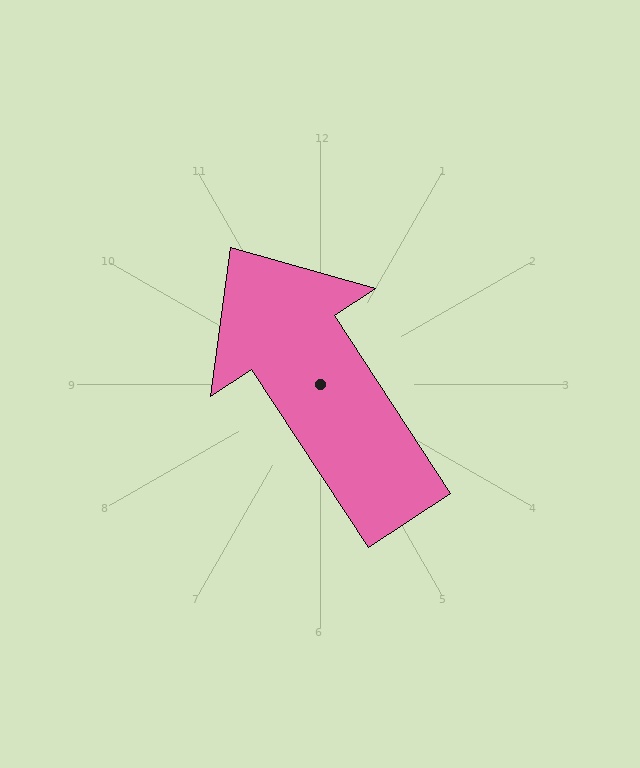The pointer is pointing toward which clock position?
Roughly 11 o'clock.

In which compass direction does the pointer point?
Northwest.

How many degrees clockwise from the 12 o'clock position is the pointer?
Approximately 327 degrees.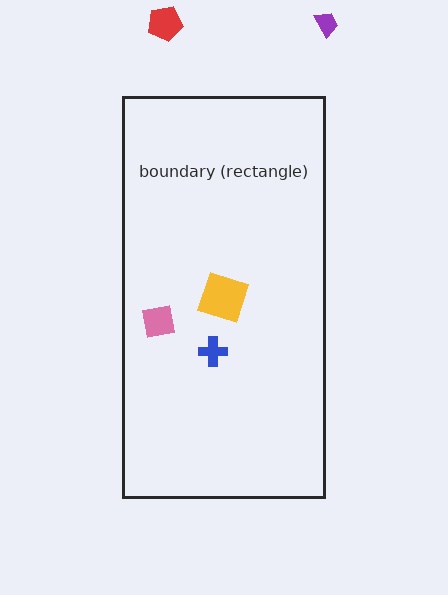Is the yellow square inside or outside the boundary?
Inside.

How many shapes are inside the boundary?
3 inside, 2 outside.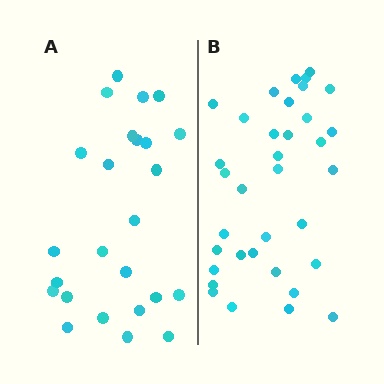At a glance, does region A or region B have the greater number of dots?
Region B (the right region) has more dots.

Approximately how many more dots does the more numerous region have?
Region B has roughly 10 or so more dots than region A.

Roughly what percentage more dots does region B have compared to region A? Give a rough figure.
About 40% more.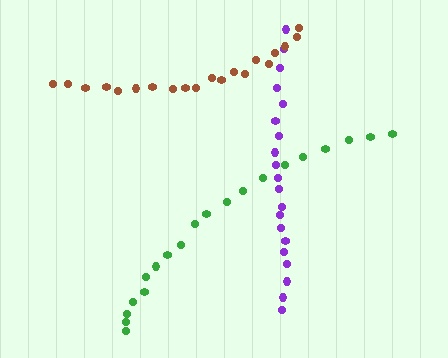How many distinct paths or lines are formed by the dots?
There are 3 distinct paths.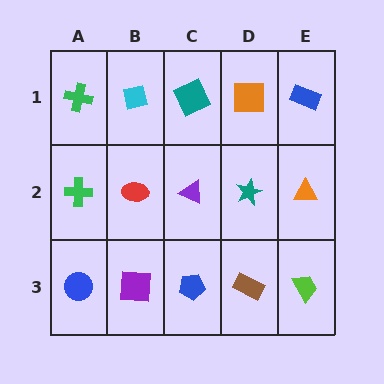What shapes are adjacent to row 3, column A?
A green cross (row 2, column A), a purple square (row 3, column B).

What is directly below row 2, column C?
A blue pentagon.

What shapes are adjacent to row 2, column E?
A blue rectangle (row 1, column E), a lime trapezoid (row 3, column E), a teal star (row 2, column D).